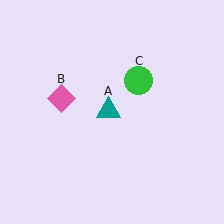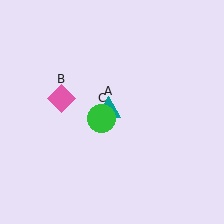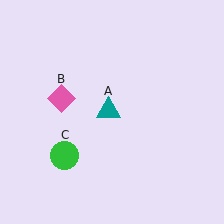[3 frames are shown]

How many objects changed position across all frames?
1 object changed position: green circle (object C).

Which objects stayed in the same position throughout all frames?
Teal triangle (object A) and pink diamond (object B) remained stationary.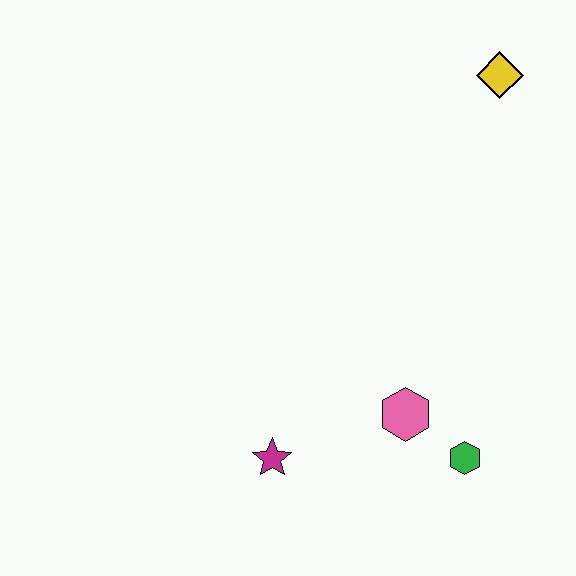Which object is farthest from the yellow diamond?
The magenta star is farthest from the yellow diamond.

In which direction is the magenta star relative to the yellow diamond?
The magenta star is below the yellow diamond.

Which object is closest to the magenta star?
The pink hexagon is closest to the magenta star.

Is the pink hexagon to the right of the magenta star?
Yes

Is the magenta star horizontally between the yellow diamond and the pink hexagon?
No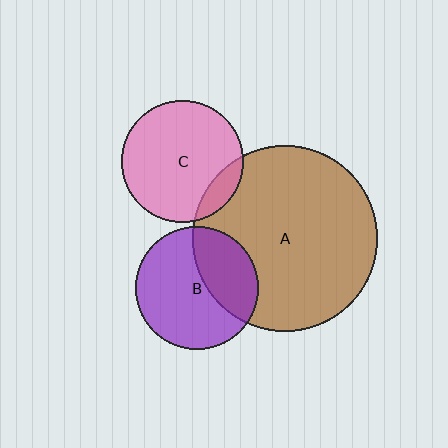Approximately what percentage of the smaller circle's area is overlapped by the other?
Approximately 10%.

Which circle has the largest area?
Circle A (brown).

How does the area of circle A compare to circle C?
Approximately 2.3 times.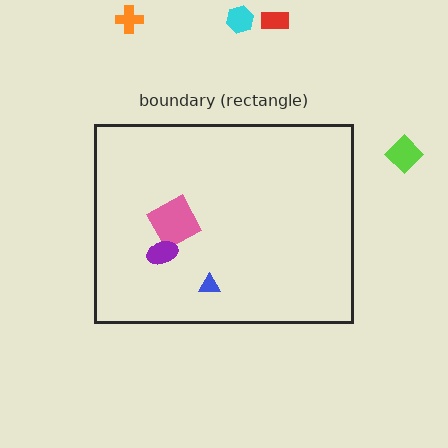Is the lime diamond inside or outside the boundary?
Outside.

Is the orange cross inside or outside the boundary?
Outside.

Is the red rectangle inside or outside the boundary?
Outside.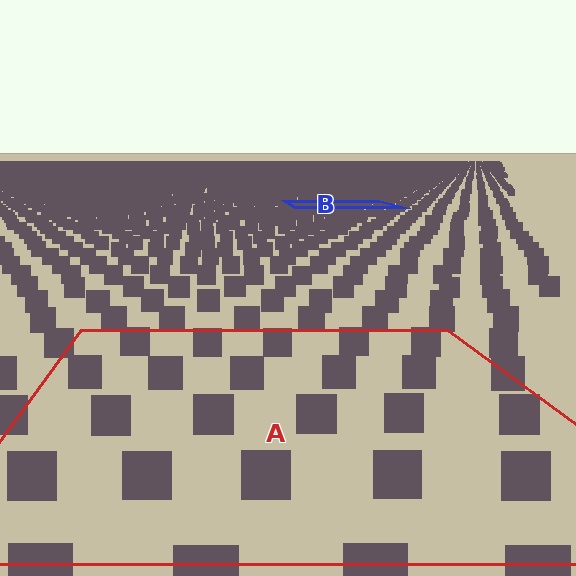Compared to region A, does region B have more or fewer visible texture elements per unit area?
Region B has more texture elements per unit area — they are packed more densely because it is farther away.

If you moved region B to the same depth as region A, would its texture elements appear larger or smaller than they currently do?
They would appear larger. At a closer depth, the same texture elements are projected at a bigger on-screen size.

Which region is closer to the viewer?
Region A is closer. The texture elements there are larger and more spread out.